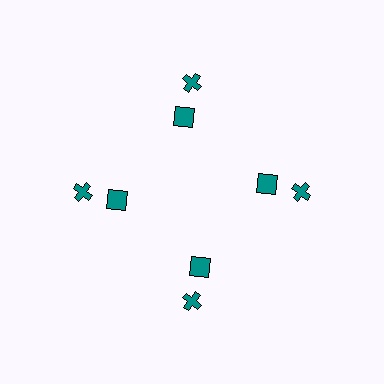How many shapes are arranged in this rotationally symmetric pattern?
There are 8 shapes, arranged in 4 groups of 2.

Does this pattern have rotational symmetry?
Yes, this pattern has 4-fold rotational symmetry. It looks the same after rotating 90 degrees around the center.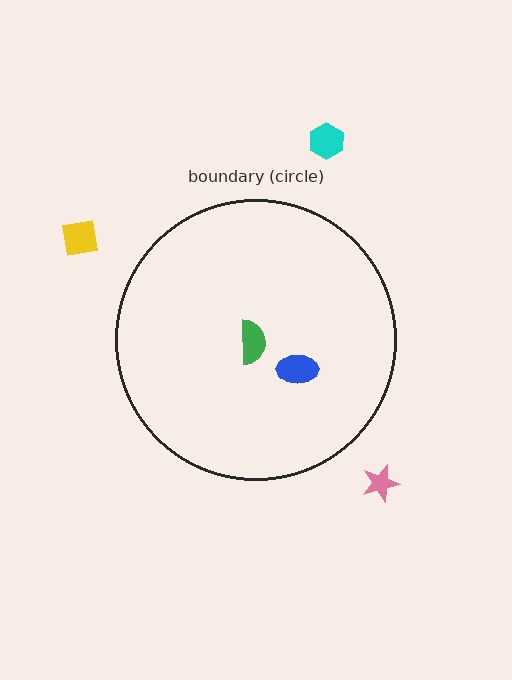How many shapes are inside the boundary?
2 inside, 3 outside.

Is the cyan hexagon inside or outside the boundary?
Outside.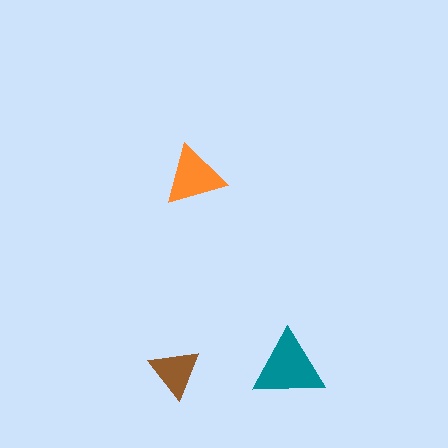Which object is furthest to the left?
The brown triangle is leftmost.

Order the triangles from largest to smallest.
the teal one, the orange one, the brown one.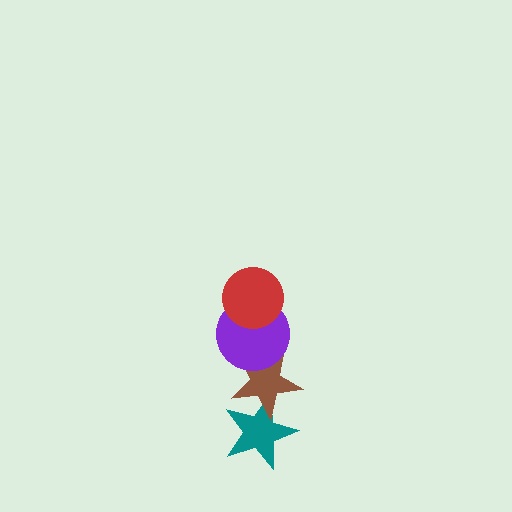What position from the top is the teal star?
The teal star is 4th from the top.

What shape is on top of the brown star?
The purple circle is on top of the brown star.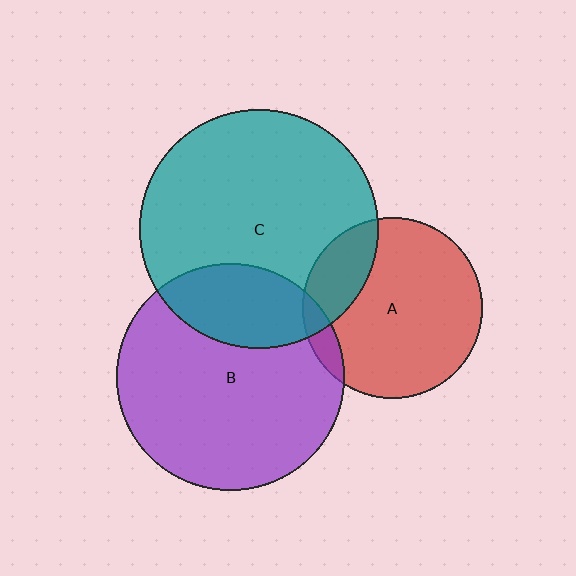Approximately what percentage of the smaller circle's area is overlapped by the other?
Approximately 20%.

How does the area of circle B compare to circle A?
Approximately 1.6 times.